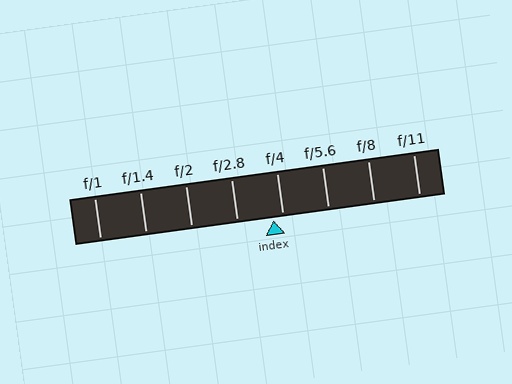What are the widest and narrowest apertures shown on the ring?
The widest aperture shown is f/1 and the narrowest is f/11.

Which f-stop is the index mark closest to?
The index mark is closest to f/4.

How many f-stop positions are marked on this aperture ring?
There are 8 f-stop positions marked.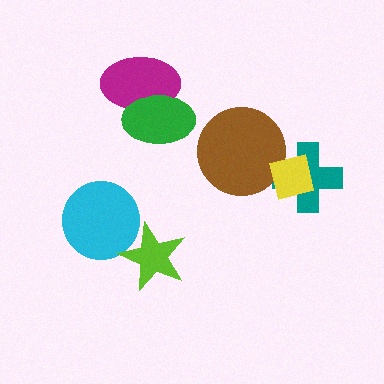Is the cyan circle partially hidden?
Yes, it is partially covered by another shape.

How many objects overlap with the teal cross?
1 object overlaps with the teal cross.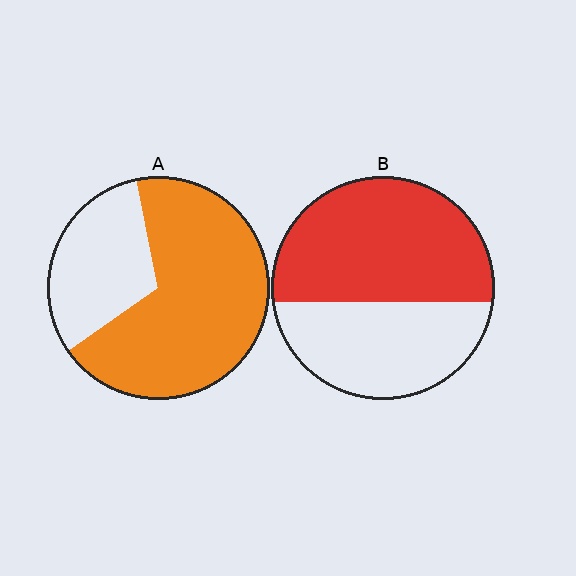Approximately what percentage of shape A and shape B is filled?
A is approximately 70% and B is approximately 60%.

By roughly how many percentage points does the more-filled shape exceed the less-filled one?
By roughly 10 percentage points (A over B).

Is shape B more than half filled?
Yes.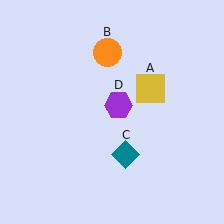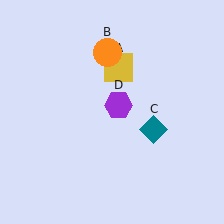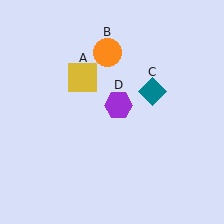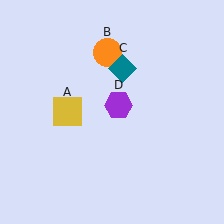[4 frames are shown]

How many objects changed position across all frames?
2 objects changed position: yellow square (object A), teal diamond (object C).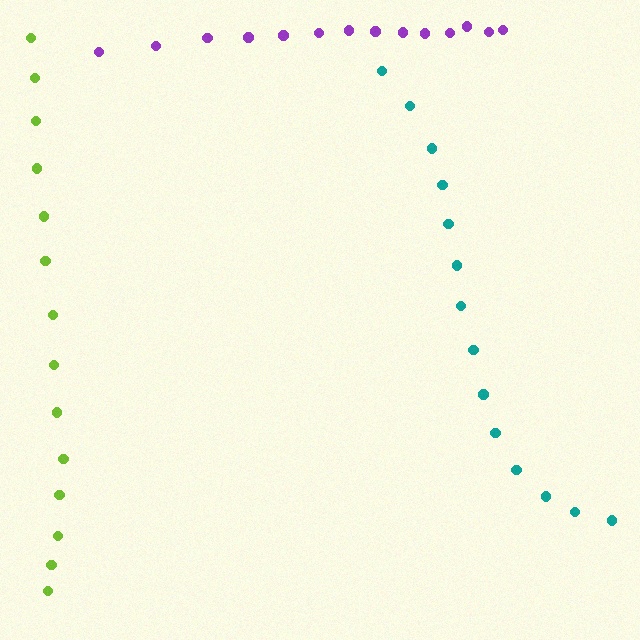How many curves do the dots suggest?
There are 3 distinct paths.